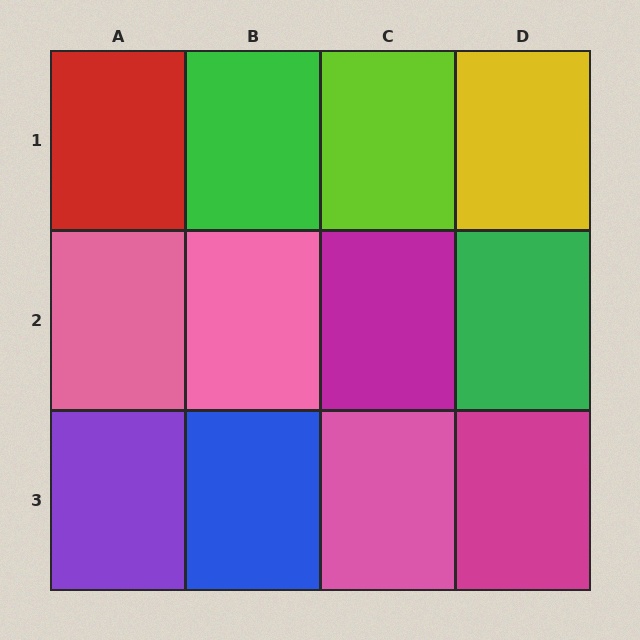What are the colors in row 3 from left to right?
Purple, blue, pink, magenta.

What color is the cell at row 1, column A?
Red.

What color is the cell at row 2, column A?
Pink.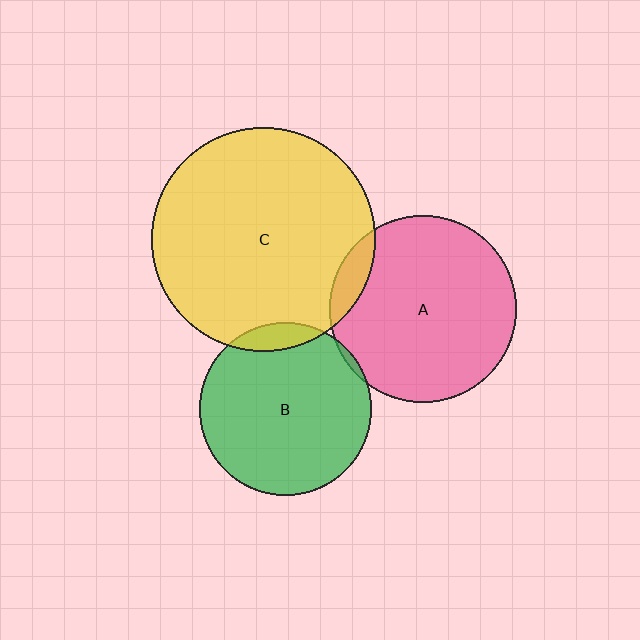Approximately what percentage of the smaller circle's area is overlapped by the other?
Approximately 5%.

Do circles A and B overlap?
Yes.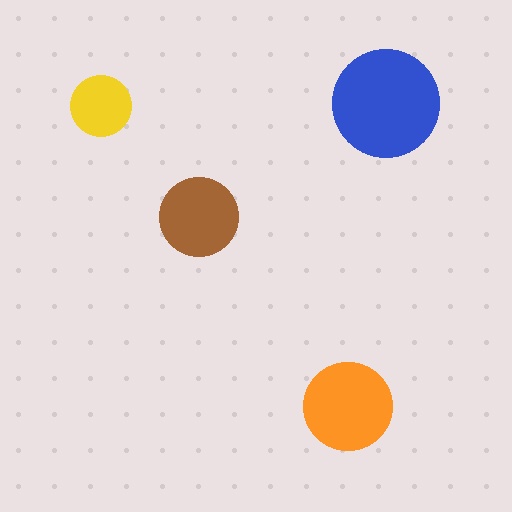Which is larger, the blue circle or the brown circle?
The blue one.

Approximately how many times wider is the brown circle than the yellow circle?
About 1.5 times wider.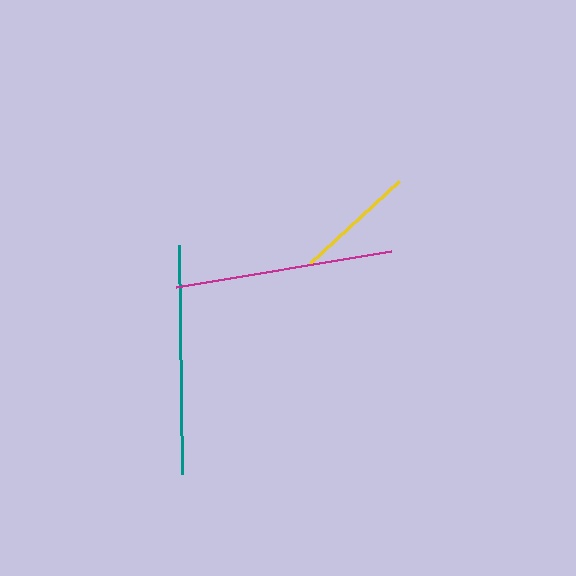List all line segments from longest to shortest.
From longest to shortest: teal, magenta, yellow.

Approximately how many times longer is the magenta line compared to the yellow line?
The magenta line is approximately 1.8 times the length of the yellow line.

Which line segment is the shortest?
The yellow line is the shortest at approximately 121 pixels.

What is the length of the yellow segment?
The yellow segment is approximately 121 pixels long.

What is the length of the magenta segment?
The magenta segment is approximately 219 pixels long.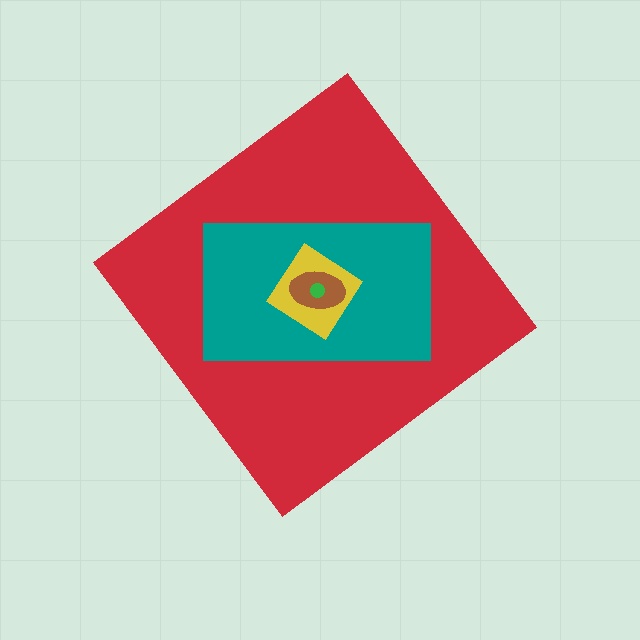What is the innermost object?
The green circle.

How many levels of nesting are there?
5.